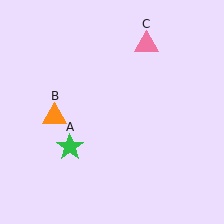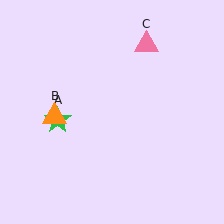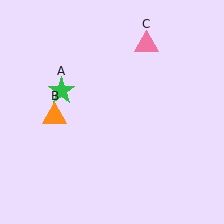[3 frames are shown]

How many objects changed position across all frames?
1 object changed position: green star (object A).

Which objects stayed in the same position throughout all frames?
Orange triangle (object B) and pink triangle (object C) remained stationary.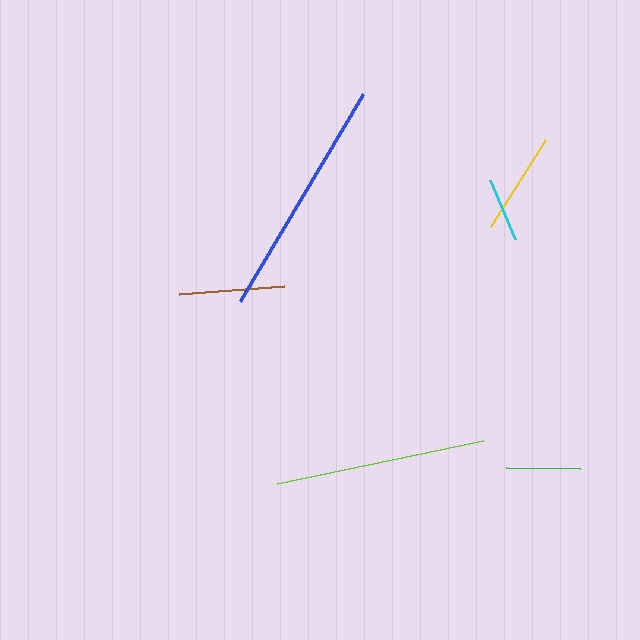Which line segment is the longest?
The blue line is the longest at approximately 241 pixels.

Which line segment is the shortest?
The cyan line is the shortest at approximately 64 pixels.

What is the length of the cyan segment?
The cyan segment is approximately 64 pixels long.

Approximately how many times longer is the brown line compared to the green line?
The brown line is approximately 1.4 times the length of the green line.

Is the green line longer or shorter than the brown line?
The brown line is longer than the green line.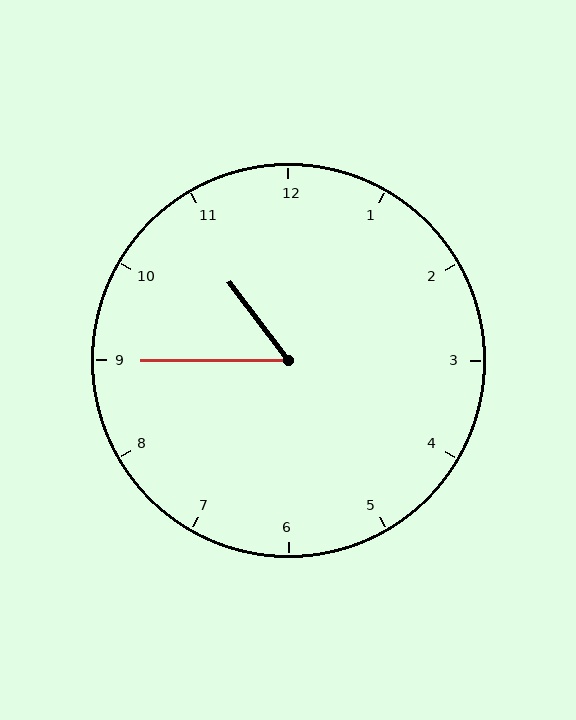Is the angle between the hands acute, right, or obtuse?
It is acute.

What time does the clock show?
10:45.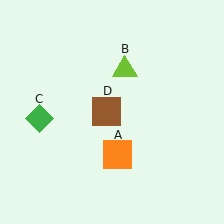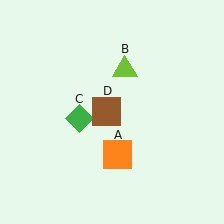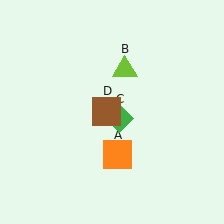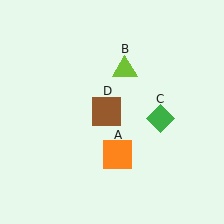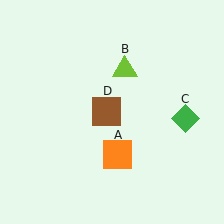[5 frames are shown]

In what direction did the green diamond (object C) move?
The green diamond (object C) moved right.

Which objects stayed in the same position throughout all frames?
Orange square (object A) and lime triangle (object B) and brown square (object D) remained stationary.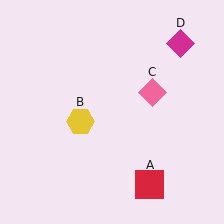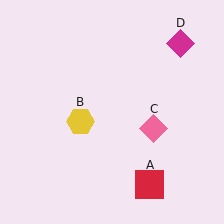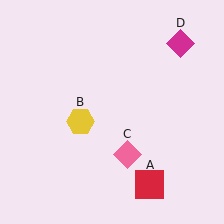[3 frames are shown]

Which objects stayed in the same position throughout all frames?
Red square (object A) and yellow hexagon (object B) and magenta diamond (object D) remained stationary.